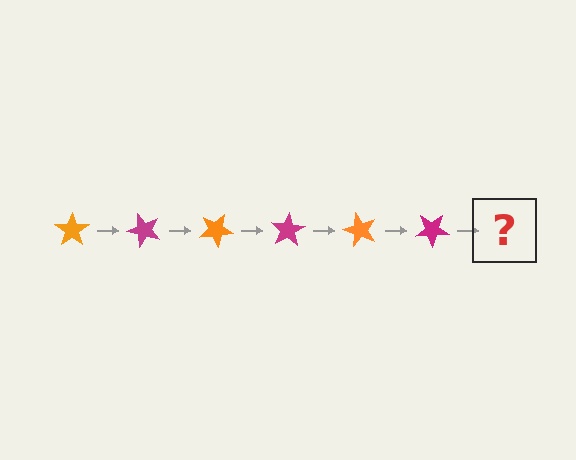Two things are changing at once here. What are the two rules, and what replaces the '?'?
The two rules are that it rotates 50 degrees each step and the color cycles through orange and magenta. The '?' should be an orange star, rotated 300 degrees from the start.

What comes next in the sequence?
The next element should be an orange star, rotated 300 degrees from the start.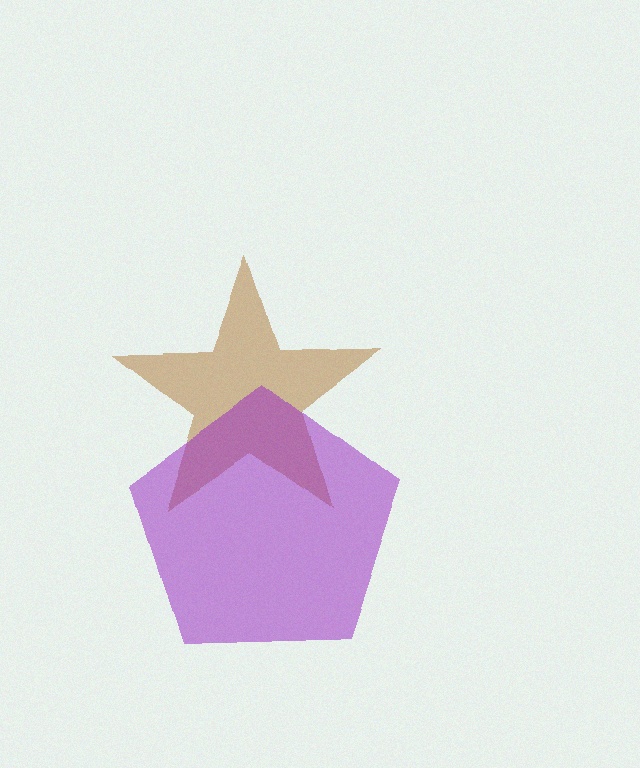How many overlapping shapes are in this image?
There are 2 overlapping shapes in the image.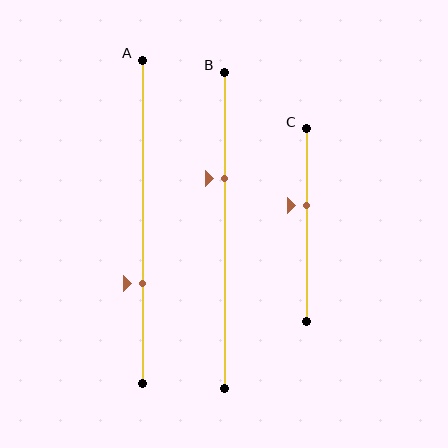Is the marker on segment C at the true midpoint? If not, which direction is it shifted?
No, the marker on segment C is shifted upward by about 10% of the segment length.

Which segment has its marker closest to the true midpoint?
Segment C has its marker closest to the true midpoint.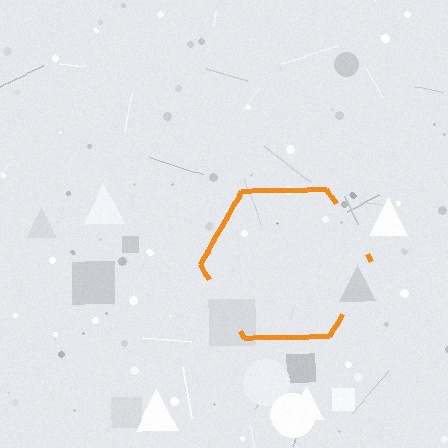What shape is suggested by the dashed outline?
The dashed outline suggests a hexagon.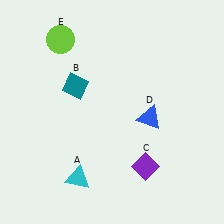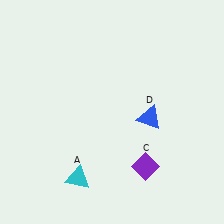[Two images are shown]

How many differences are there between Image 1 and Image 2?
There are 2 differences between the two images.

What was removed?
The teal diamond (B), the lime circle (E) were removed in Image 2.